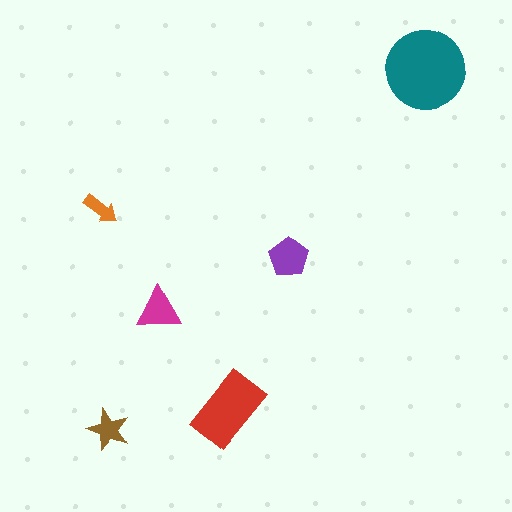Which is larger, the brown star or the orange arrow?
The brown star.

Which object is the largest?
The teal circle.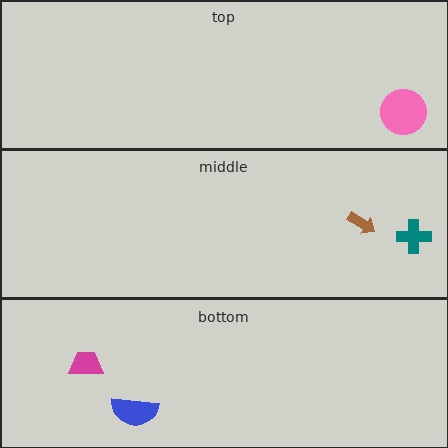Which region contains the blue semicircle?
The bottom region.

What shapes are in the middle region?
The brown arrow, the teal cross.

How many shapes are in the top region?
1.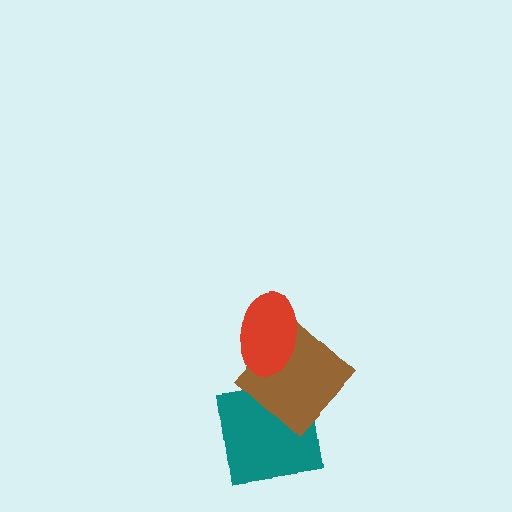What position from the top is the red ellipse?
The red ellipse is 1st from the top.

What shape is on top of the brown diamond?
The red ellipse is on top of the brown diamond.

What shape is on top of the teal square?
The brown diamond is on top of the teal square.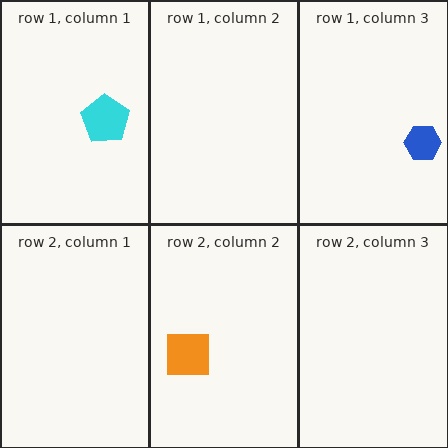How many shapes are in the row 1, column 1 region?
1.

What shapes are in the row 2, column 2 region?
The orange square.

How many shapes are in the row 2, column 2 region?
1.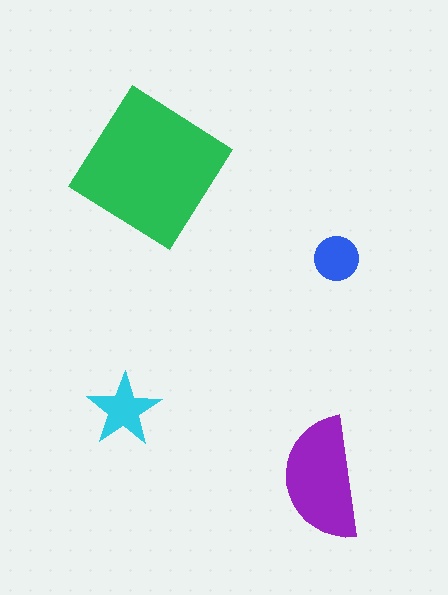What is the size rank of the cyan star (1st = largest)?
3rd.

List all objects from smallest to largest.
The blue circle, the cyan star, the purple semicircle, the green diamond.